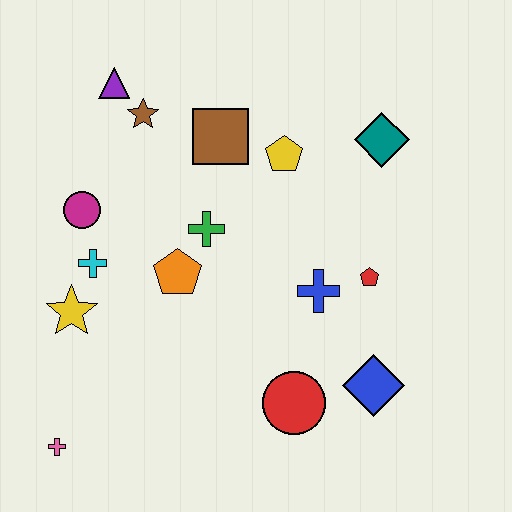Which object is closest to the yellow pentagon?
The brown square is closest to the yellow pentagon.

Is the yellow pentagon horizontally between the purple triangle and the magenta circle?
No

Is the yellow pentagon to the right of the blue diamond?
No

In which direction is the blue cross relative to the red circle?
The blue cross is above the red circle.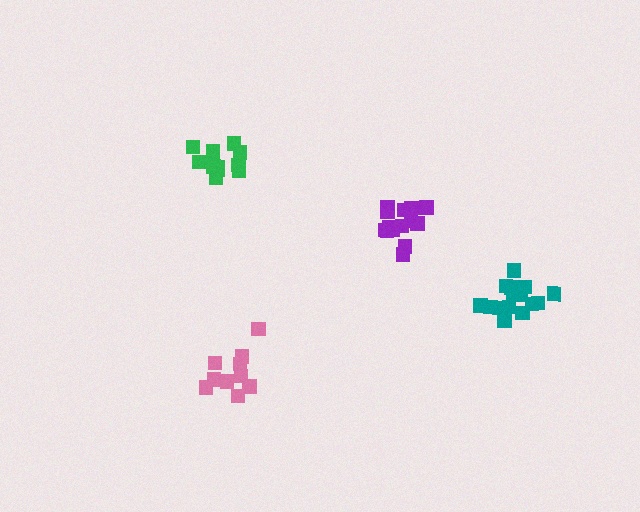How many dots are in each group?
Group 1: 11 dots, Group 2: 10 dots, Group 3: 16 dots, Group 4: 14 dots (51 total).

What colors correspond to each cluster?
The clusters are colored: green, pink, teal, purple.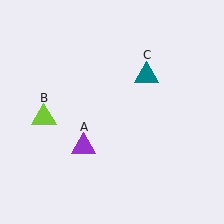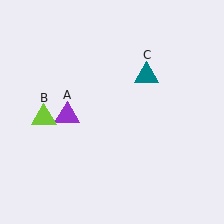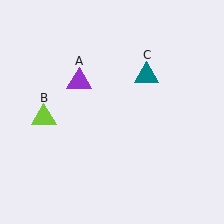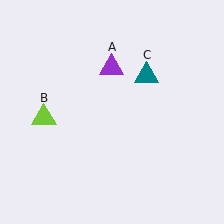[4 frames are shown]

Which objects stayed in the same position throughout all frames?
Lime triangle (object B) and teal triangle (object C) remained stationary.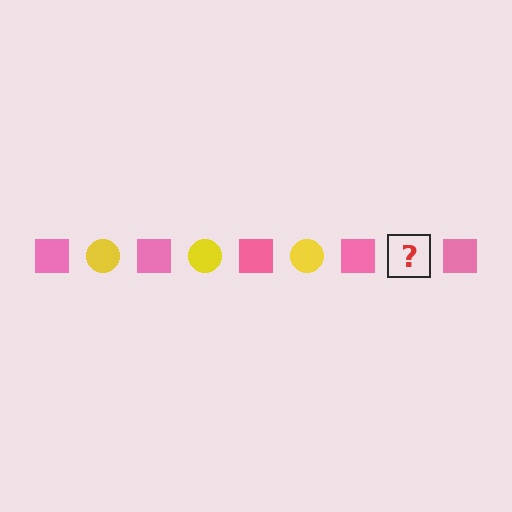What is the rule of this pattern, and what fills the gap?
The rule is that the pattern alternates between pink square and yellow circle. The gap should be filled with a yellow circle.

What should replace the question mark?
The question mark should be replaced with a yellow circle.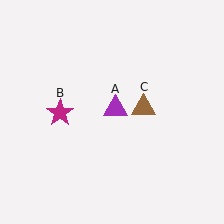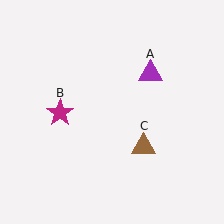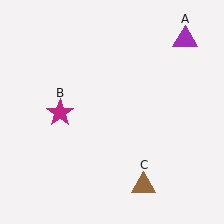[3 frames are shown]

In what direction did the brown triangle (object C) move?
The brown triangle (object C) moved down.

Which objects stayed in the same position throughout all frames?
Magenta star (object B) remained stationary.